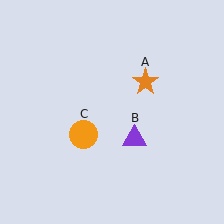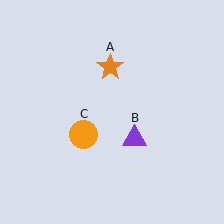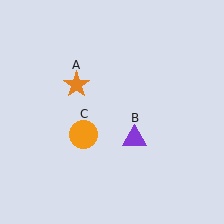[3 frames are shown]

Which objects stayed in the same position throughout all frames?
Purple triangle (object B) and orange circle (object C) remained stationary.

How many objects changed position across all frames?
1 object changed position: orange star (object A).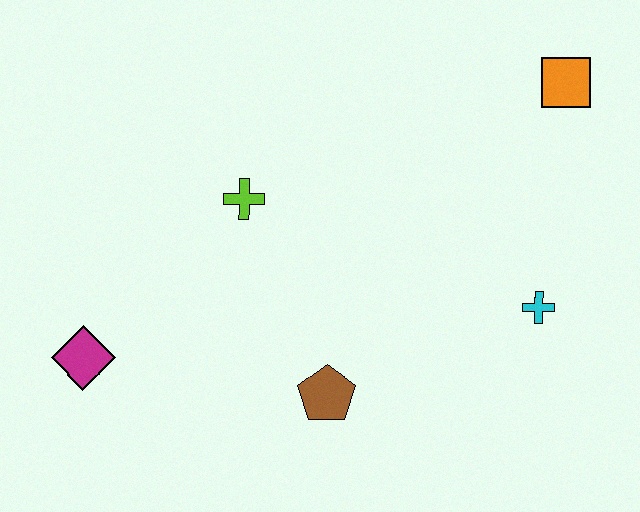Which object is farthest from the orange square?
The magenta diamond is farthest from the orange square.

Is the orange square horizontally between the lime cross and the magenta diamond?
No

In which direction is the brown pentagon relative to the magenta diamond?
The brown pentagon is to the right of the magenta diamond.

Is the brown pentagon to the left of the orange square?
Yes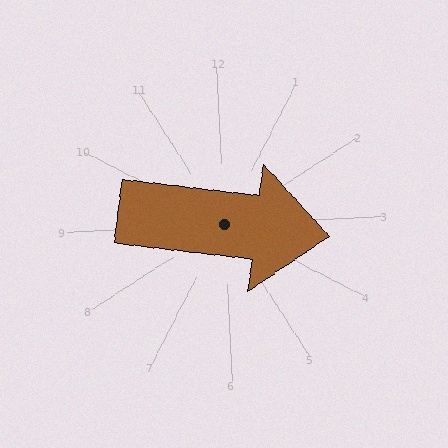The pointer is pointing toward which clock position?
Roughly 3 o'clock.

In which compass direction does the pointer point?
East.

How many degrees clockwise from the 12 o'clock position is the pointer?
Approximately 100 degrees.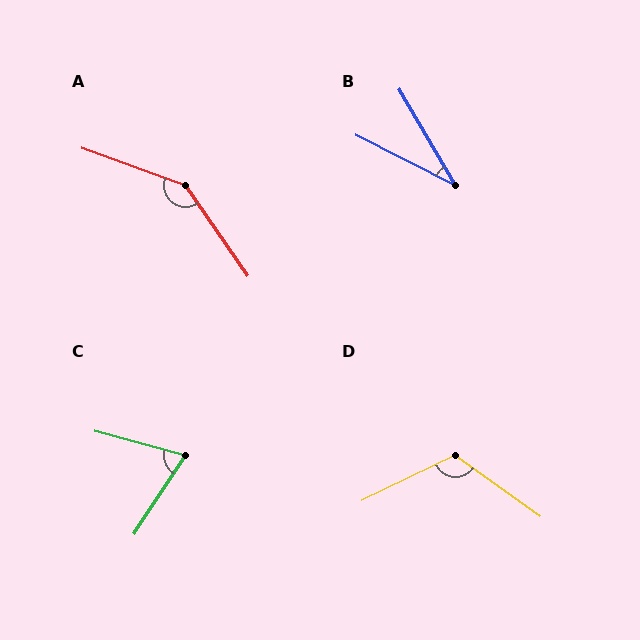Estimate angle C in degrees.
Approximately 72 degrees.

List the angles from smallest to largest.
B (33°), C (72°), D (119°), A (145°).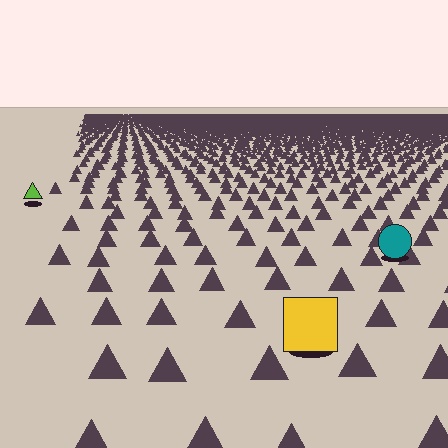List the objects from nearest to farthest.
From nearest to farthest: the yellow square, the teal circle, the lime triangle.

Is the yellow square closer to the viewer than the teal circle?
Yes. The yellow square is closer — you can tell from the texture gradient: the ground texture is coarser near it.